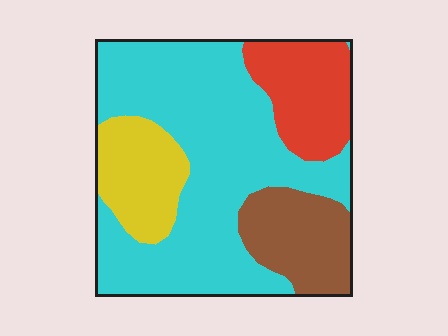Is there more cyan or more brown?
Cyan.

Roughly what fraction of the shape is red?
Red covers about 15% of the shape.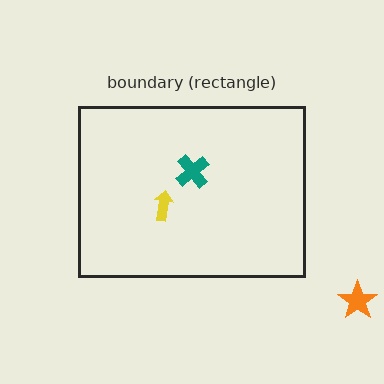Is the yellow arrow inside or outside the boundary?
Inside.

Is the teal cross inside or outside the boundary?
Inside.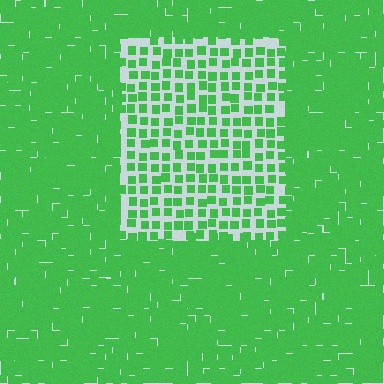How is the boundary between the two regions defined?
The boundary is defined by a change in element density (approximately 2.3x ratio). All elements are the same color, size, and shape.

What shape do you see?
I see a rectangle.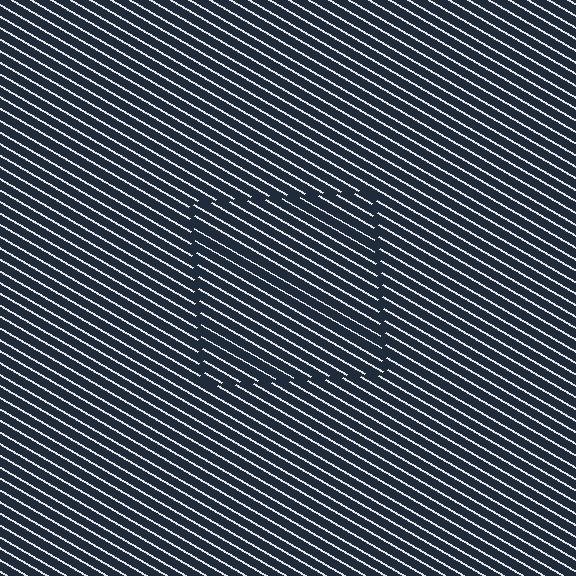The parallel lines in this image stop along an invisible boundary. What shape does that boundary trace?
An illusory square. The interior of the shape contains the same grating, shifted by half a period — the contour is defined by the phase discontinuity where line-ends from the inner and outer gratings abut.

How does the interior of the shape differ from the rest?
The interior of the shape contains the same grating, shifted by half a period — the contour is defined by the phase discontinuity where line-ends from the inner and outer gratings abut.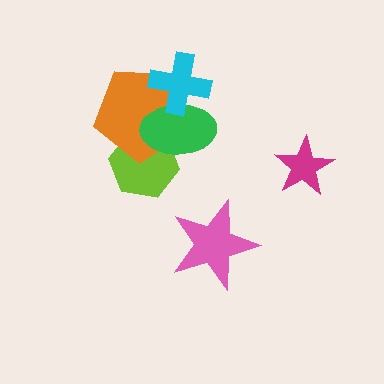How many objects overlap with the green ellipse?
3 objects overlap with the green ellipse.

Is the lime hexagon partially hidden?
Yes, it is partially covered by another shape.